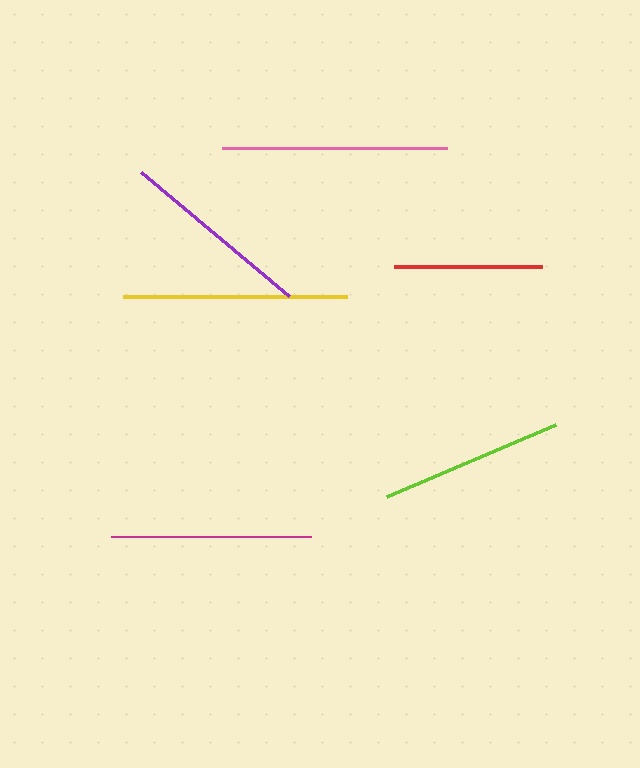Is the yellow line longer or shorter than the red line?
The yellow line is longer than the red line.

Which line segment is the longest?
The pink line is the longest at approximately 225 pixels.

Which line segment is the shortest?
The red line is the shortest at approximately 148 pixels.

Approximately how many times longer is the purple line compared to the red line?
The purple line is approximately 1.3 times the length of the red line.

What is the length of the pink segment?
The pink segment is approximately 225 pixels long.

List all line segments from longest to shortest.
From longest to shortest: pink, yellow, magenta, purple, lime, red.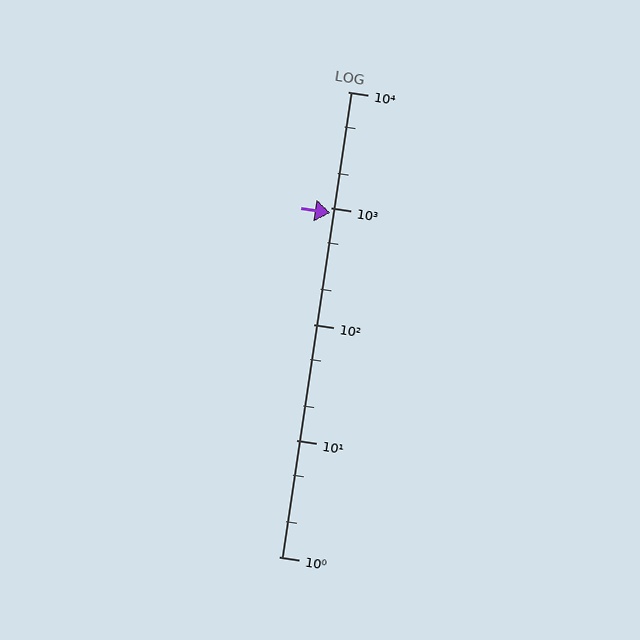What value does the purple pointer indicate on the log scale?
The pointer indicates approximately 900.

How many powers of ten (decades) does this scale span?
The scale spans 4 decades, from 1 to 10000.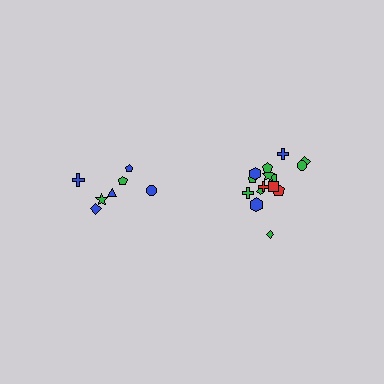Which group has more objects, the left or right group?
The right group.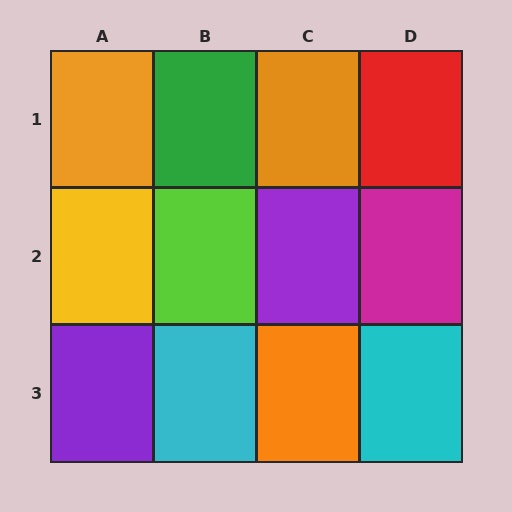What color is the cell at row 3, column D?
Cyan.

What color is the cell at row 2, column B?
Lime.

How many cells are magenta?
1 cell is magenta.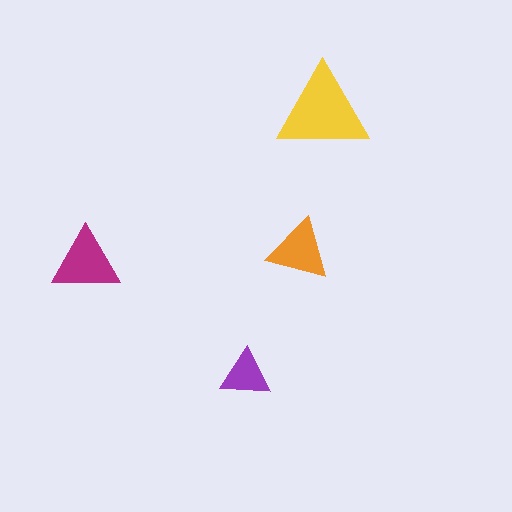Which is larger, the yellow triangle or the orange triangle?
The yellow one.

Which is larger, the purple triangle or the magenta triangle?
The magenta one.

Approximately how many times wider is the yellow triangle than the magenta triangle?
About 1.5 times wider.